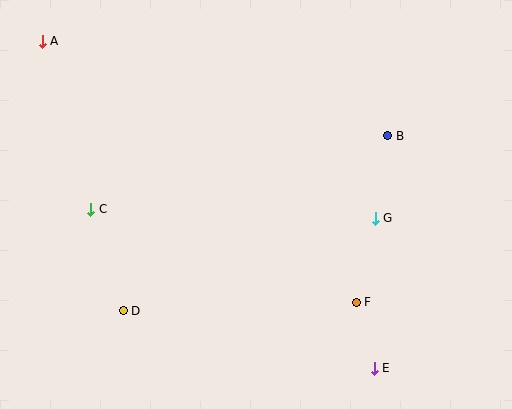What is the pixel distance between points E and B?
The distance between E and B is 233 pixels.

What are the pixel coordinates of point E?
Point E is at (374, 368).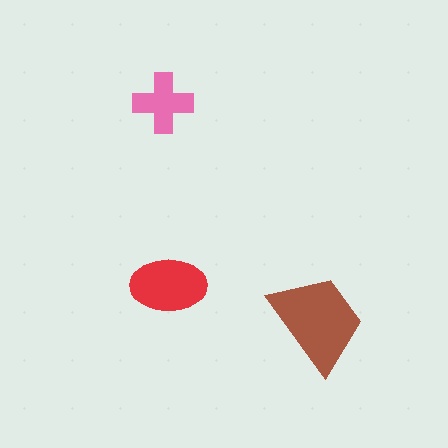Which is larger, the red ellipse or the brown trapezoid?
The brown trapezoid.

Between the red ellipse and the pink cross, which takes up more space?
The red ellipse.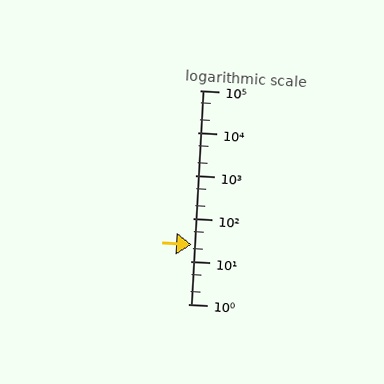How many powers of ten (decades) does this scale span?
The scale spans 5 decades, from 1 to 100000.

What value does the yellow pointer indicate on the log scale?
The pointer indicates approximately 25.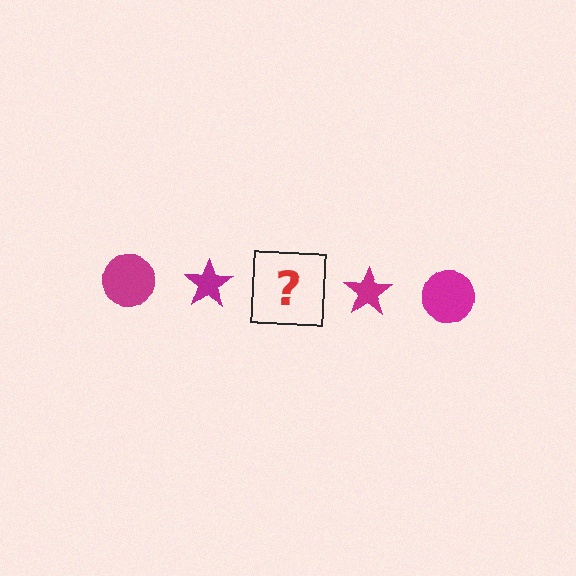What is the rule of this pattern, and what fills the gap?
The rule is that the pattern cycles through circle, star shapes in magenta. The gap should be filled with a magenta circle.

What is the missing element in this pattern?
The missing element is a magenta circle.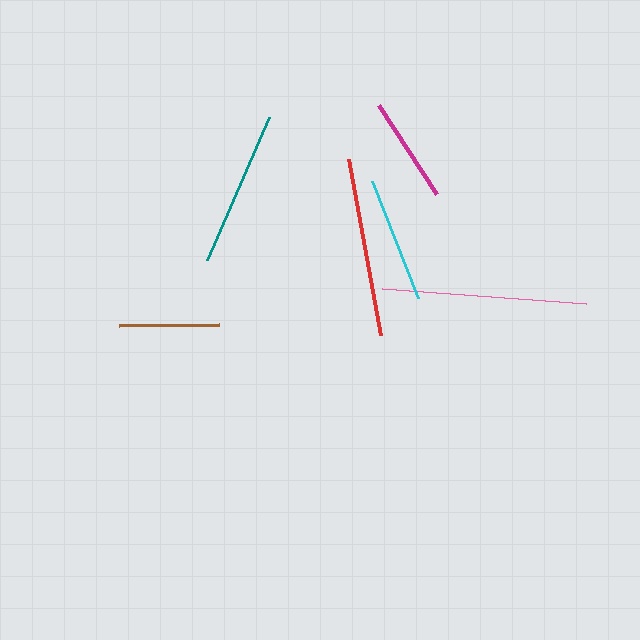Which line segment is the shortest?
The brown line is the shortest at approximately 100 pixels.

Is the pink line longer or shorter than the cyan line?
The pink line is longer than the cyan line.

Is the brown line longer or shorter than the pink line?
The pink line is longer than the brown line.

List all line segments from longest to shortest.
From longest to shortest: pink, red, teal, cyan, magenta, brown.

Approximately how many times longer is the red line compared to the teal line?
The red line is approximately 1.1 times the length of the teal line.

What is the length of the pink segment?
The pink segment is approximately 205 pixels long.